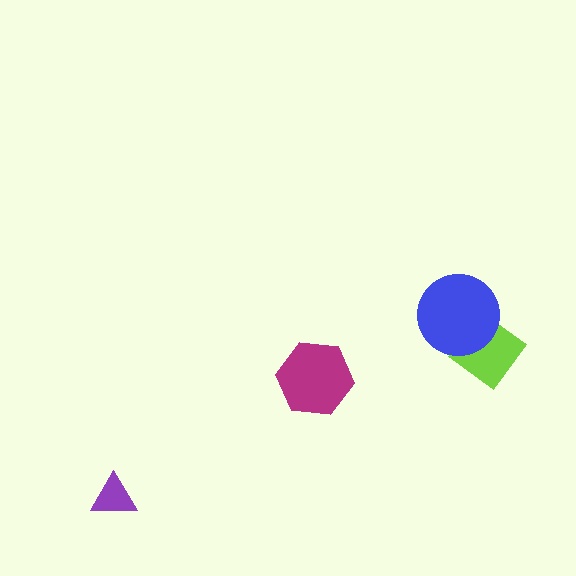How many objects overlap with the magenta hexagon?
0 objects overlap with the magenta hexagon.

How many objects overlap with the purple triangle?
0 objects overlap with the purple triangle.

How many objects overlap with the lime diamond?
1 object overlaps with the lime diamond.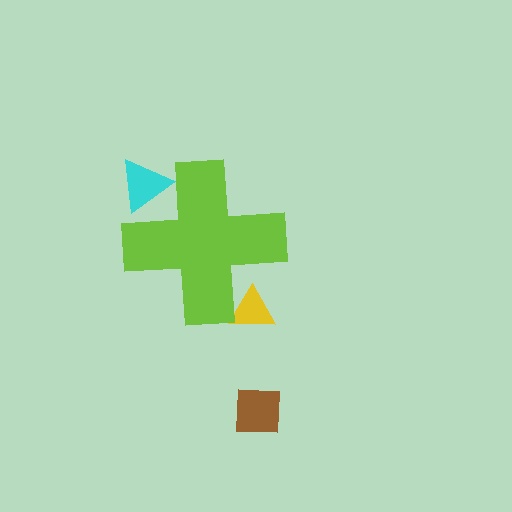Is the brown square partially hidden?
No, the brown square is fully visible.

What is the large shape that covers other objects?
A lime cross.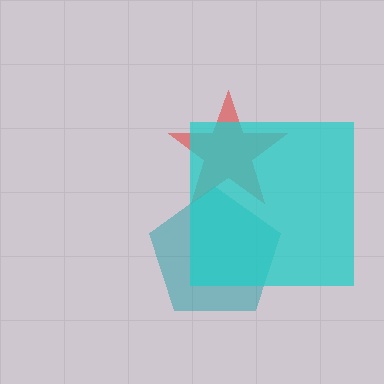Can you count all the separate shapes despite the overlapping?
Yes, there are 3 separate shapes.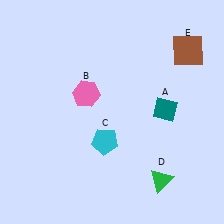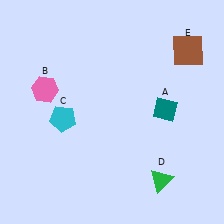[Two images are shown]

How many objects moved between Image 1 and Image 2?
2 objects moved between the two images.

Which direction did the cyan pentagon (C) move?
The cyan pentagon (C) moved left.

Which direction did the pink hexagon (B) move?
The pink hexagon (B) moved left.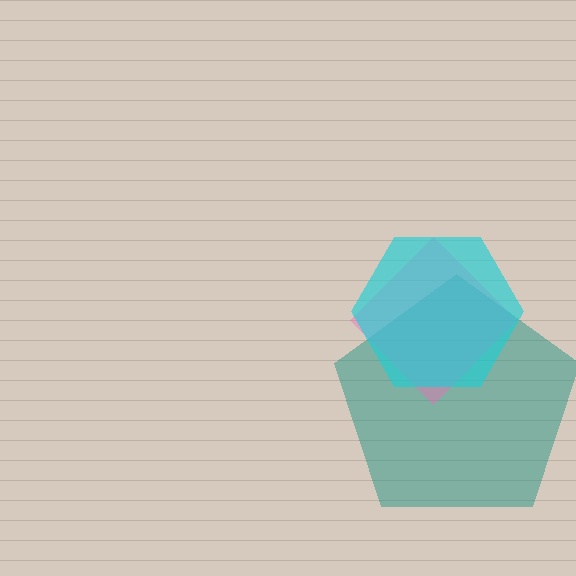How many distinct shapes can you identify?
There are 3 distinct shapes: a teal pentagon, a pink diamond, a cyan hexagon.